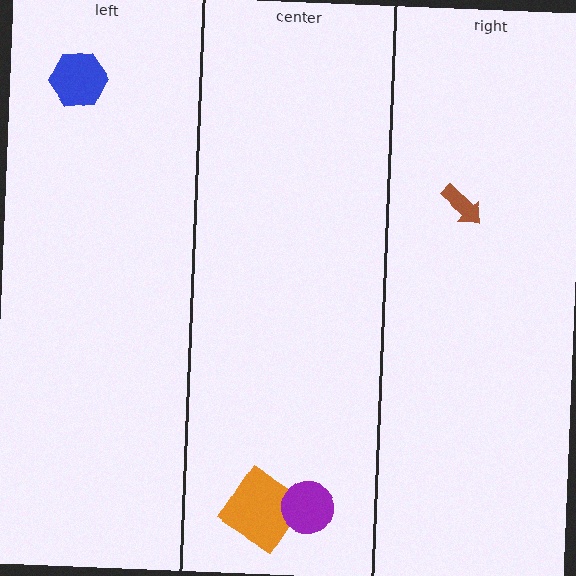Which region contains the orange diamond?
The center region.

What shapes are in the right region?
The brown arrow.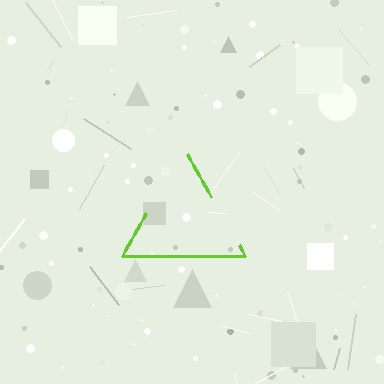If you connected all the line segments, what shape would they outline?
They would outline a triangle.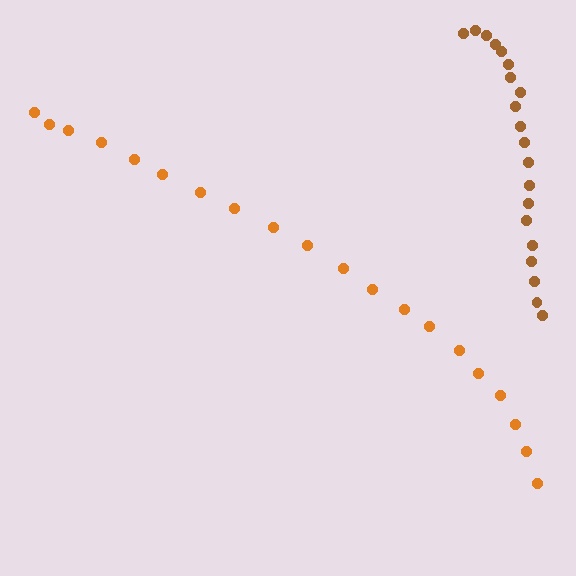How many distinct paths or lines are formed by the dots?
There are 2 distinct paths.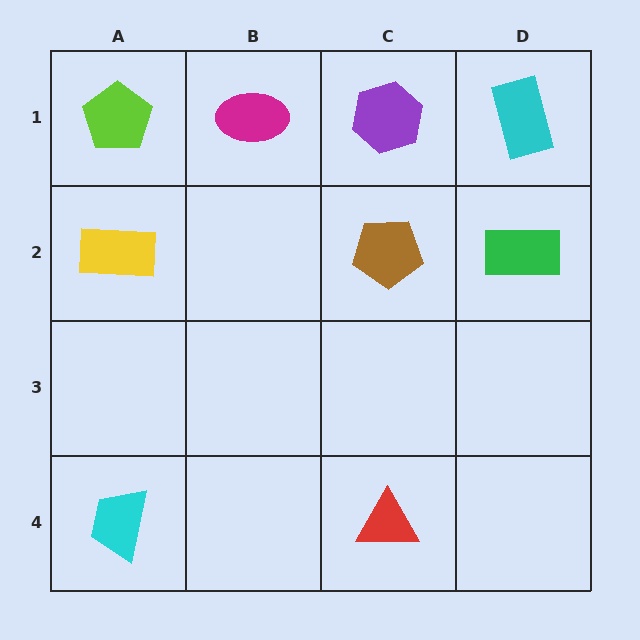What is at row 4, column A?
A cyan trapezoid.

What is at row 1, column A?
A lime pentagon.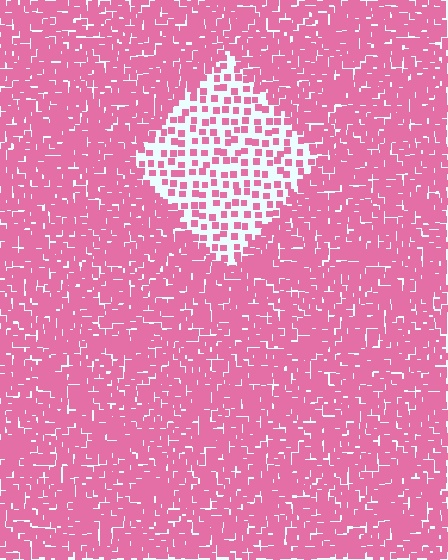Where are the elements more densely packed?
The elements are more densely packed outside the diamond boundary.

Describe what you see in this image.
The image contains small pink elements arranged at two different densities. A diamond-shaped region is visible where the elements are less densely packed than the surrounding area.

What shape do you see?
I see a diamond.